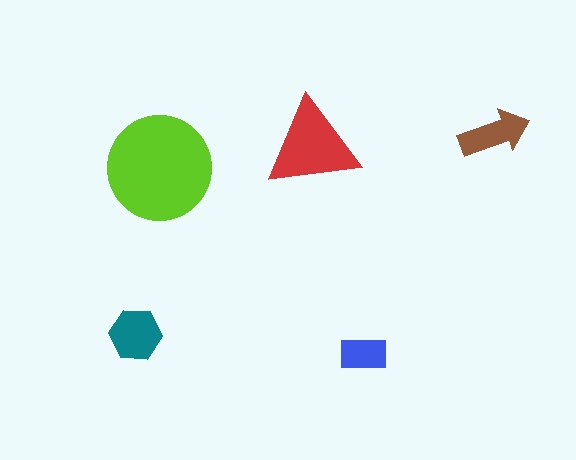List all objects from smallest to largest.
The blue rectangle, the brown arrow, the teal hexagon, the red triangle, the lime circle.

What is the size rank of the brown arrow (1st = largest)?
4th.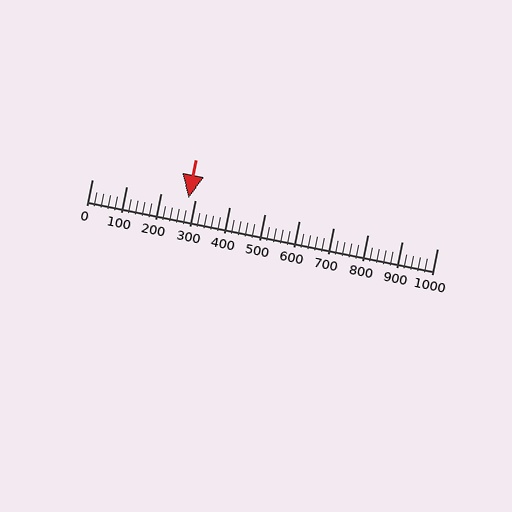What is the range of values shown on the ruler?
The ruler shows values from 0 to 1000.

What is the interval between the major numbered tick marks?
The major tick marks are spaced 100 units apart.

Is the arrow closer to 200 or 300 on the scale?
The arrow is closer to 300.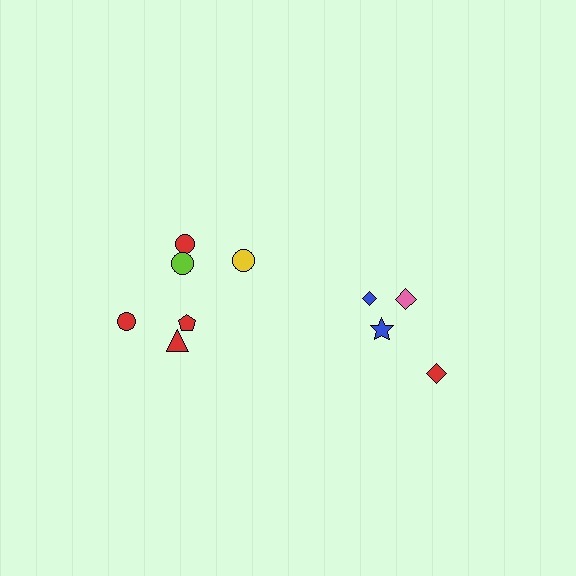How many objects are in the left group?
There are 6 objects.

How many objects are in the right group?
There are 4 objects.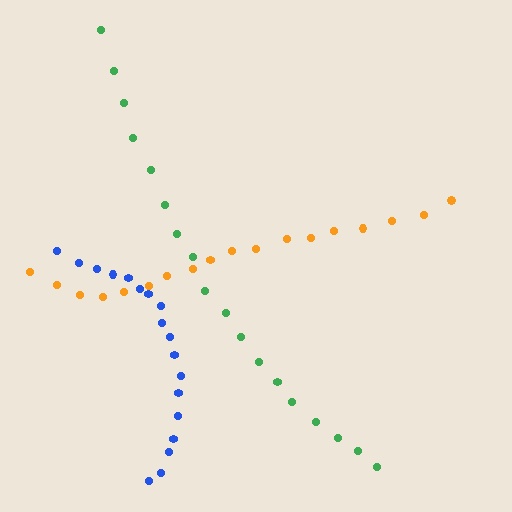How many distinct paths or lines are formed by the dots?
There are 3 distinct paths.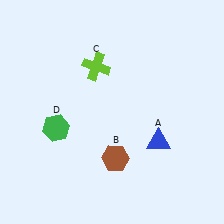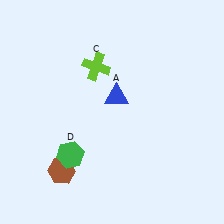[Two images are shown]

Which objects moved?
The objects that moved are: the blue triangle (A), the brown hexagon (B), the green hexagon (D).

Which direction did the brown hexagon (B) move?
The brown hexagon (B) moved left.